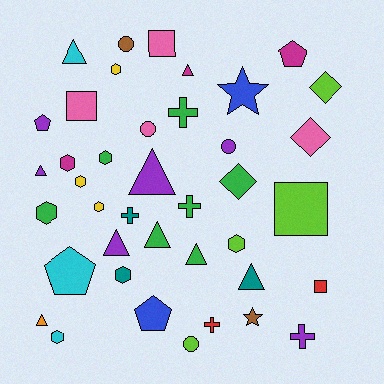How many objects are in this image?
There are 40 objects.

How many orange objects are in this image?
There is 1 orange object.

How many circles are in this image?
There are 4 circles.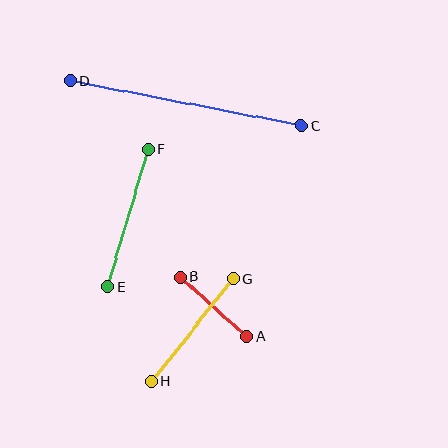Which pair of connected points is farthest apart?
Points C and D are farthest apart.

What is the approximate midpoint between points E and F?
The midpoint is at approximately (128, 218) pixels.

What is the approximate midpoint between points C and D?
The midpoint is at approximately (186, 103) pixels.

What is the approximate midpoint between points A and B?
The midpoint is at approximately (213, 307) pixels.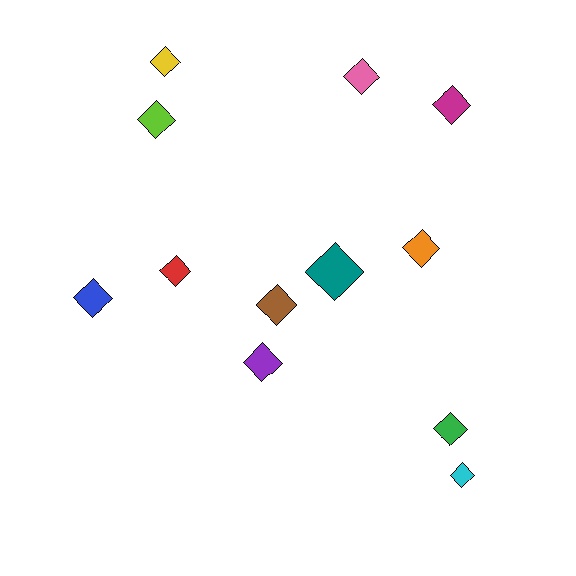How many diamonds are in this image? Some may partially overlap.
There are 12 diamonds.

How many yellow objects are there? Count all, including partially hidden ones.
There is 1 yellow object.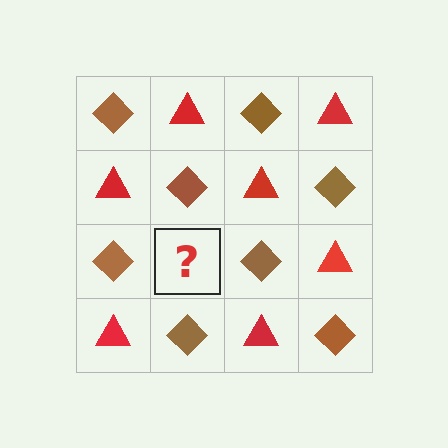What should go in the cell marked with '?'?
The missing cell should contain a red triangle.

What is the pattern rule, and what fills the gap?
The rule is that it alternates brown diamond and red triangle in a checkerboard pattern. The gap should be filled with a red triangle.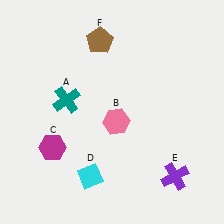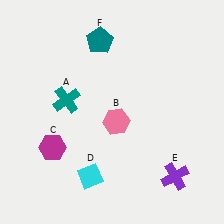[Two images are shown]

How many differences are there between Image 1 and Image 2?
There is 1 difference between the two images.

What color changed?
The pentagon (F) changed from brown in Image 1 to teal in Image 2.